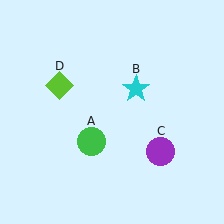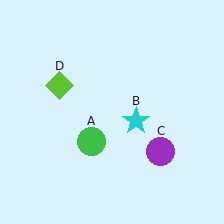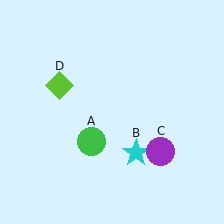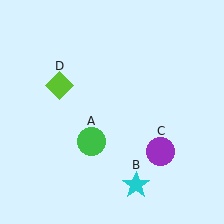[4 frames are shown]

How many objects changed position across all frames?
1 object changed position: cyan star (object B).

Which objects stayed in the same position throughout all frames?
Green circle (object A) and purple circle (object C) and lime diamond (object D) remained stationary.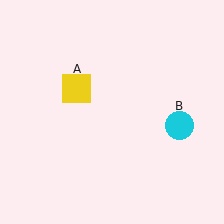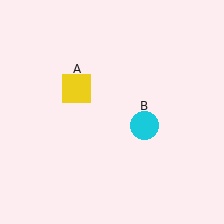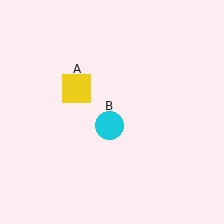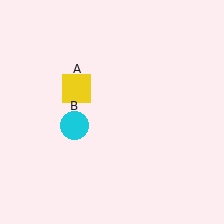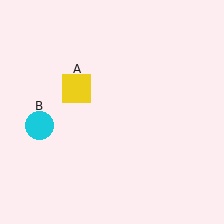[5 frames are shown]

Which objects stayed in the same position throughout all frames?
Yellow square (object A) remained stationary.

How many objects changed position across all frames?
1 object changed position: cyan circle (object B).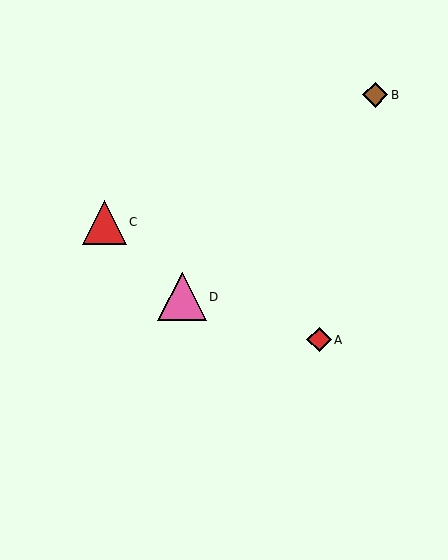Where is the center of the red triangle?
The center of the red triangle is at (104, 222).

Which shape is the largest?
The pink triangle (labeled D) is the largest.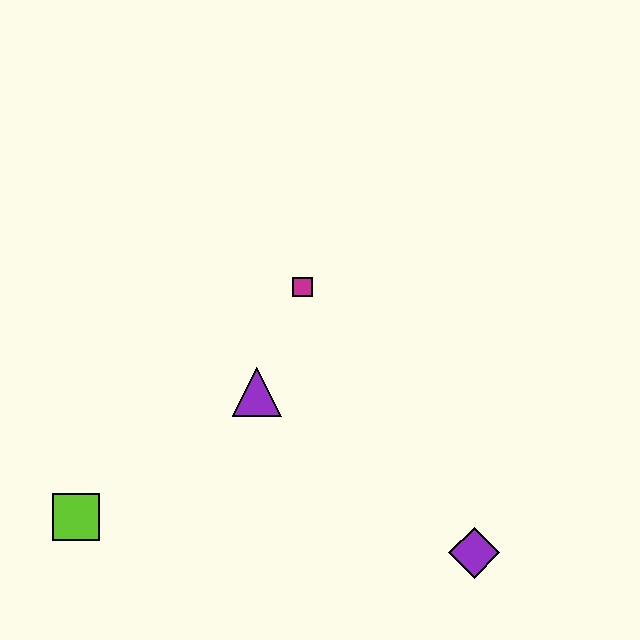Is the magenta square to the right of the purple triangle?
Yes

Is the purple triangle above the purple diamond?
Yes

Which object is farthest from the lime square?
The purple diamond is farthest from the lime square.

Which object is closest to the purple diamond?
The purple triangle is closest to the purple diamond.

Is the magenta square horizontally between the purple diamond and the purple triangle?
Yes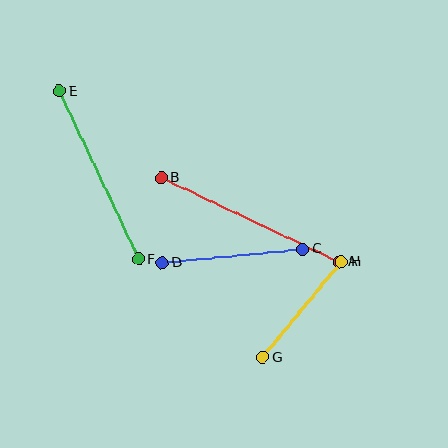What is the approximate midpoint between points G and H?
The midpoint is at approximately (302, 310) pixels.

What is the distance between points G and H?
The distance is approximately 124 pixels.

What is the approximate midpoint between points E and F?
The midpoint is at approximately (99, 175) pixels.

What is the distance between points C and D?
The distance is approximately 141 pixels.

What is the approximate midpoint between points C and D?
The midpoint is at approximately (232, 256) pixels.